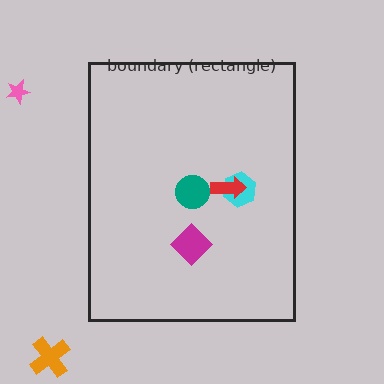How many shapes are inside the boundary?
4 inside, 2 outside.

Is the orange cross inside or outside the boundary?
Outside.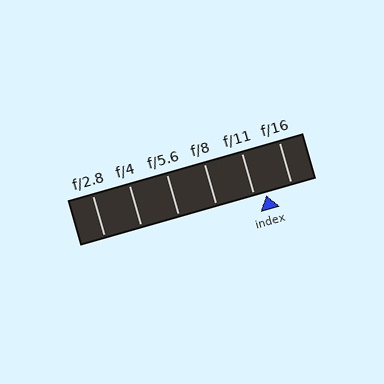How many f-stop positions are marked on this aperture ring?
There are 6 f-stop positions marked.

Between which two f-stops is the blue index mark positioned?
The index mark is between f/11 and f/16.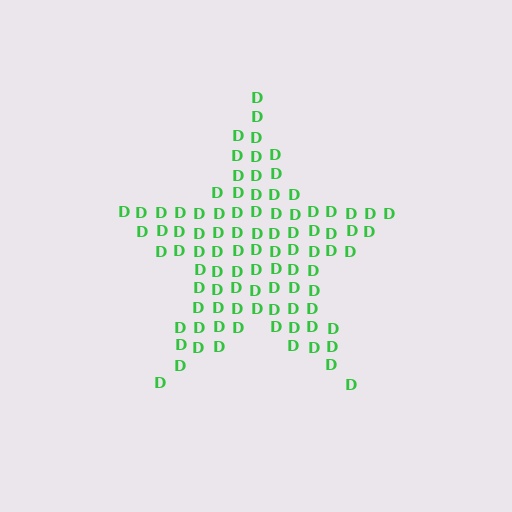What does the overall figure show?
The overall figure shows a star.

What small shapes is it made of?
It is made of small letter D's.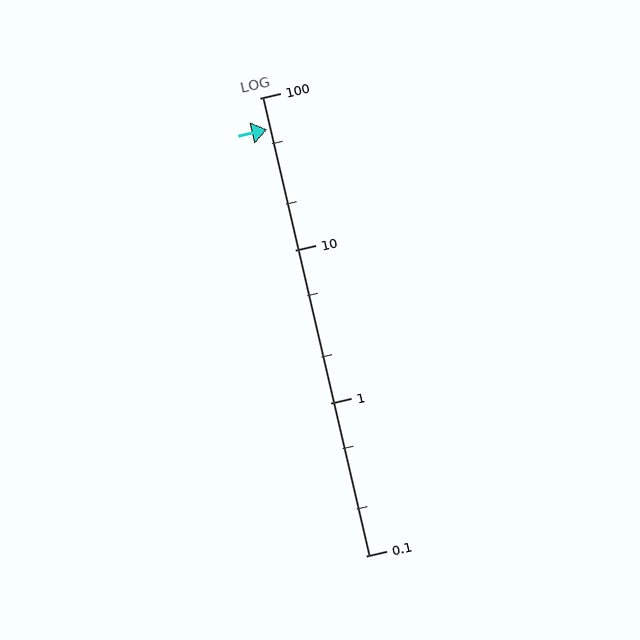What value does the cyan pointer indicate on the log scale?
The pointer indicates approximately 62.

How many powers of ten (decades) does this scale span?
The scale spans 3 decades, from 0.1 to 100.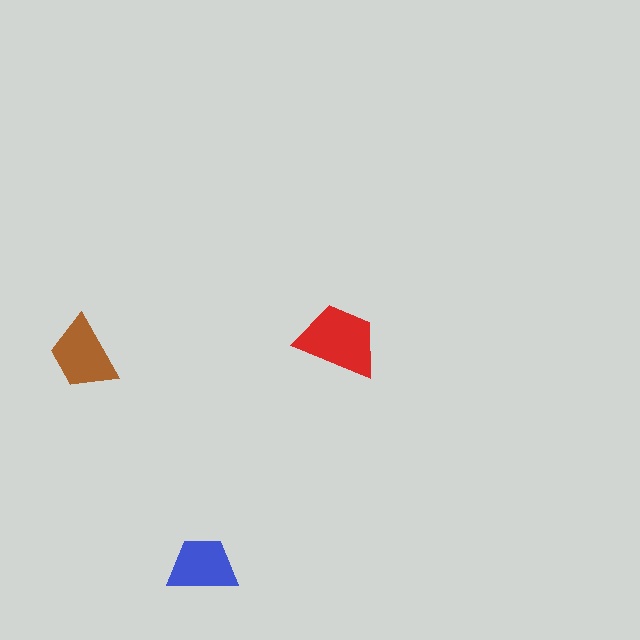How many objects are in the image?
There are 3 objects in the image.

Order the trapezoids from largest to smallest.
the red one, the brown one, the blue one.